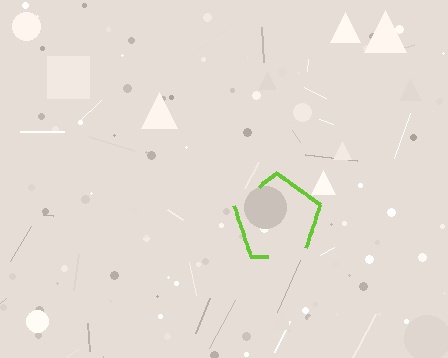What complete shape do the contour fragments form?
The contour fragments form a pentagon.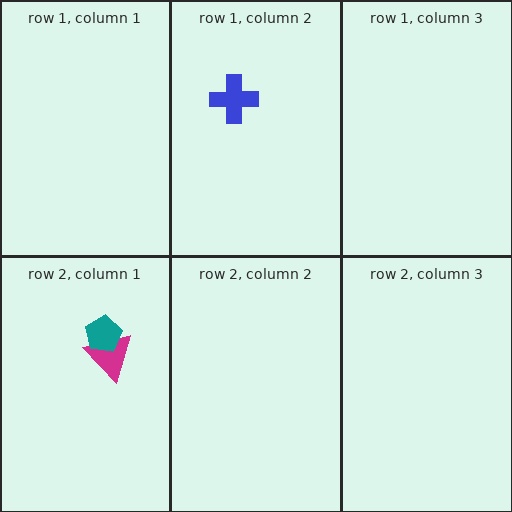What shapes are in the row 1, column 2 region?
The blue cross.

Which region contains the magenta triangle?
The row 2, column 1 region.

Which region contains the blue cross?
The row 1, column 2 region.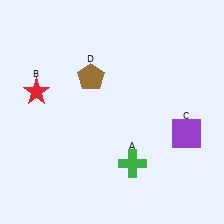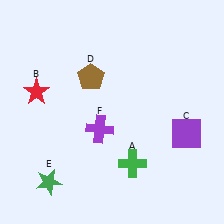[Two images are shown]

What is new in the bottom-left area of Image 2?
A purple cross (F) was added in the bottom-left area of Image 2.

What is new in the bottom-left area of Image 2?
A green star (E) was added in the bottom-left area of Image 2.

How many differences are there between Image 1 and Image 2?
There are 2 differences between the two images.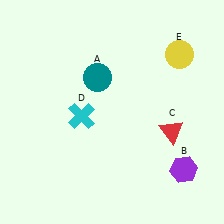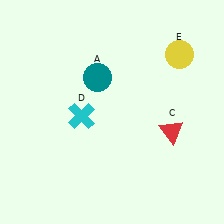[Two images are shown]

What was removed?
The purple hexagon (B) was removed in Image 2.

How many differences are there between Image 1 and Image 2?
There is 1 difference between the two images.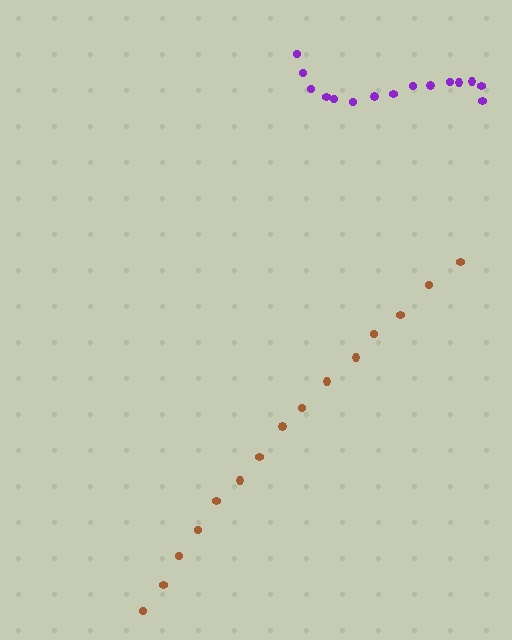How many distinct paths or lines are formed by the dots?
There are 2 distinct paths.